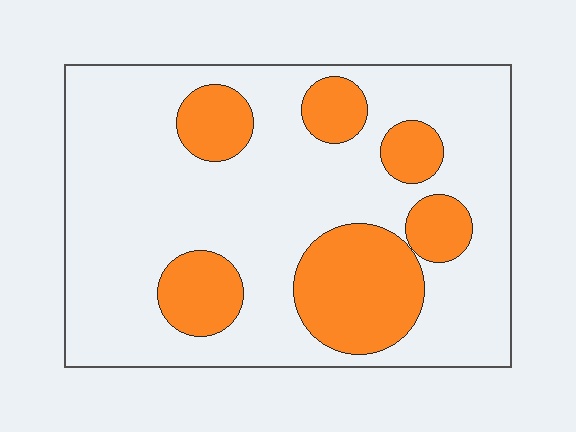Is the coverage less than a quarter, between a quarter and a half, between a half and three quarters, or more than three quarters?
Between a quarter and a half.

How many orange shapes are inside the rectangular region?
6.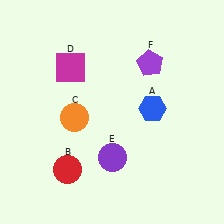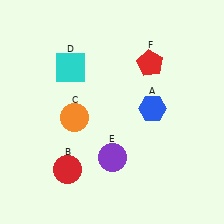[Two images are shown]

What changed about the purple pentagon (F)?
In Image 1, F is purple. In Image 2, it changed to red.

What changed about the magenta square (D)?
In Image 1, D is magenta. In Image 2, it changed to cyan.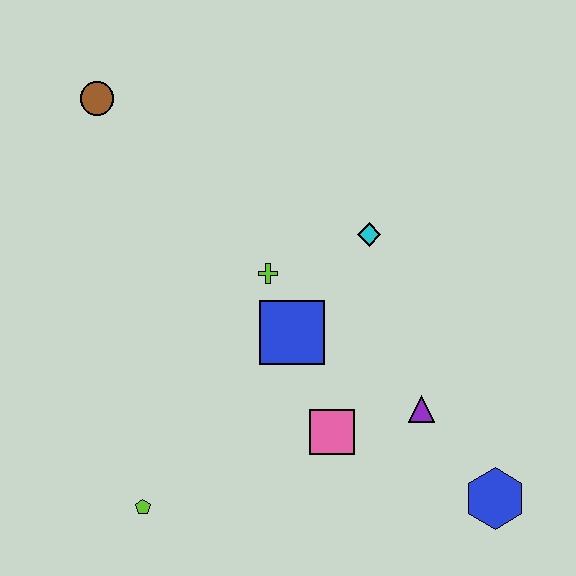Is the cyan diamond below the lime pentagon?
No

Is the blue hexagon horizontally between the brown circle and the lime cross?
No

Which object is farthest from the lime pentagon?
The brown circle is farthest from the lime pentagon.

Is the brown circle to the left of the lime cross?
Yes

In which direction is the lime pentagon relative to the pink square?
The lime pentagon is to the left of the pink square.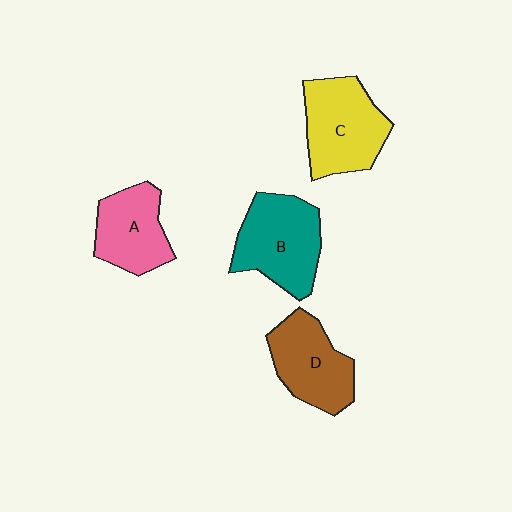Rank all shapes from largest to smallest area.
From largest to smallest: B (teal), C (yellow), D (brown), A (pink).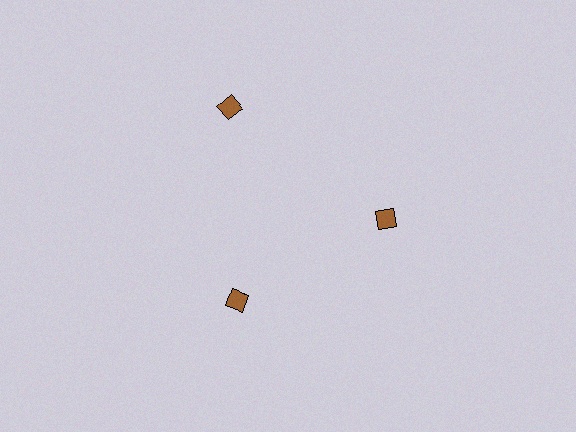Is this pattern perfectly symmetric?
No. The 3 brown diamonds are arranged in a ring, but one element near the 11 o'clock position is pushed outward from the center, breaking the 3-fold rotational symmetry.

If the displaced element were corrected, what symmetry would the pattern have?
It would have 3-fold rotational symmetry — the pattern would map onto itself every 120 degrees.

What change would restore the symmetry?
The symmetry would be restored by moving it inward, back onto the ring so that all 3 diamonds sit at equal angles and equal distance from the center.